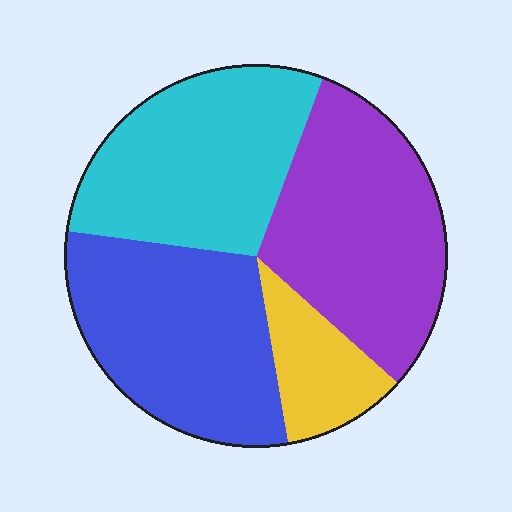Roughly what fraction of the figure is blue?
Blue takes up about one third (1/3) of the figure.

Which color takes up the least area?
Yellow, at roughly 10%.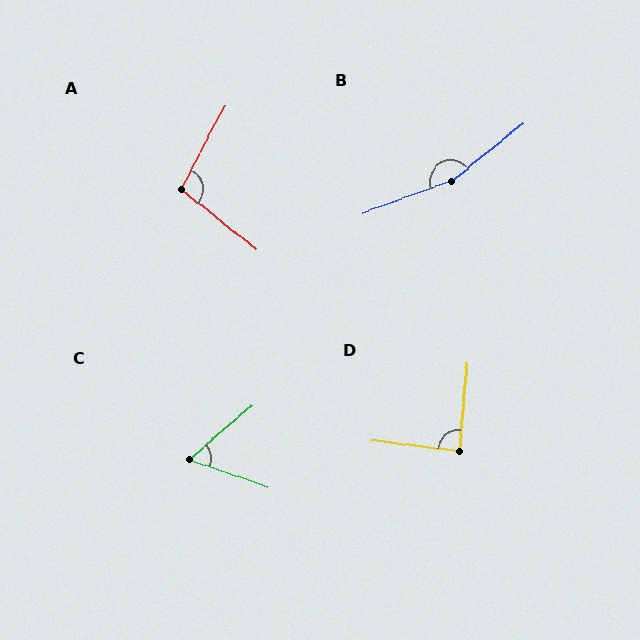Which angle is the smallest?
C, at approximately 60 degrees.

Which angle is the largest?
B, at approximately 161 degrees.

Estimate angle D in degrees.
Approximately 88 degrees.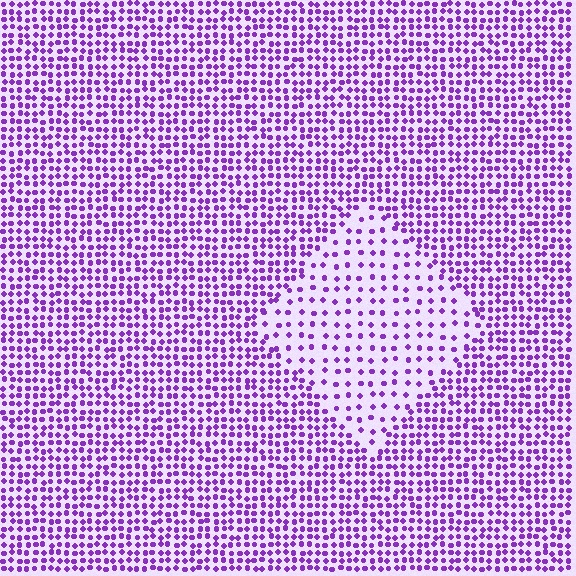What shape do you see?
I see a diamond.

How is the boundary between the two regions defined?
The boundary is defined by a change in element density (approximately 2.3x ratio). All elements are the same color, size, and shape.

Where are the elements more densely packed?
The elements are more densely packed outside the diamond boundary.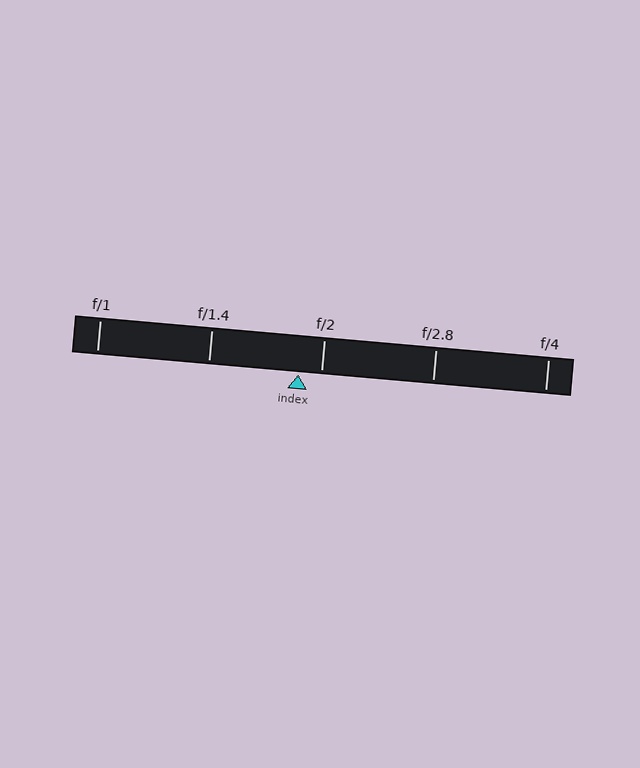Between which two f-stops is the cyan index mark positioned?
The index mark is between f/1.4 and f/2.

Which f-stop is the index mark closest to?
The index mark is closest to f/2.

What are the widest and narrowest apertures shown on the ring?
The widest aperture shown is f/1 and the narrowest is f/4.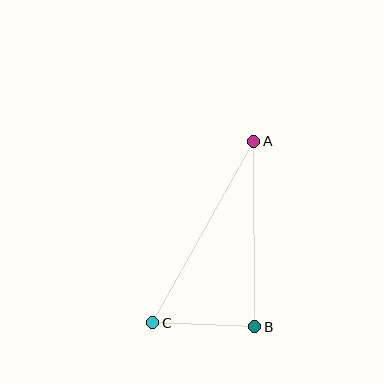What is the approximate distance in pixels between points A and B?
The distance between A and B is approximately 185 pixels.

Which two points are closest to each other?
Points B and C are closest to each other.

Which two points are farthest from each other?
Points A and C are farthest from each other.